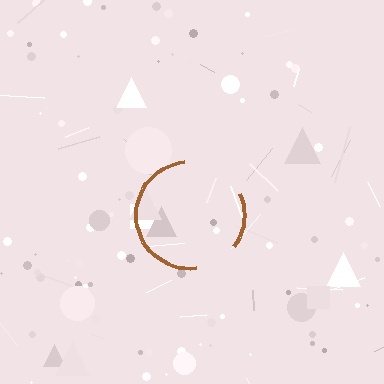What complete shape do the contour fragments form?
The contour fragments form a circle.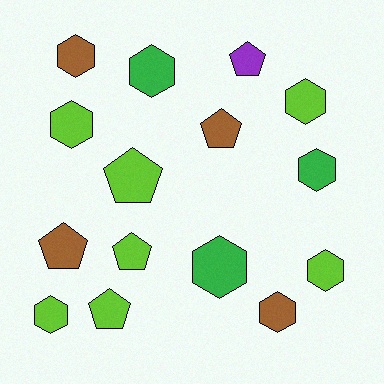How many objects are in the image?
There are 15 objects.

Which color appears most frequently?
Lime, with 7 objects.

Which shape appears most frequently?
Hexagon, with 9 objects.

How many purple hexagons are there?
There are no purple hexagons.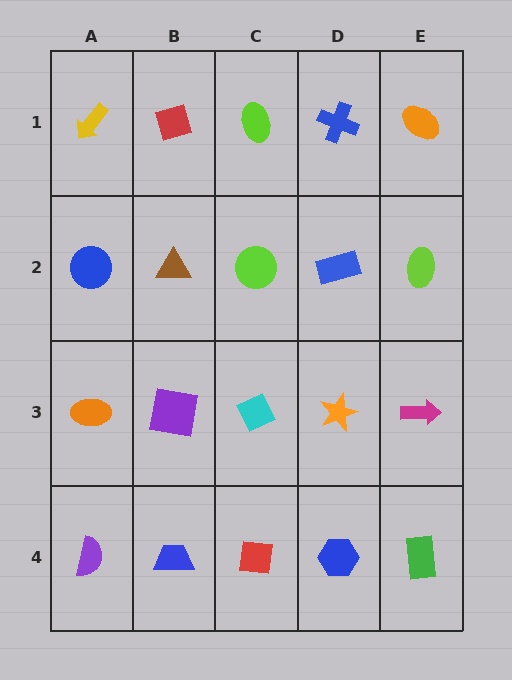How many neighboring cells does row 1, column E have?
2.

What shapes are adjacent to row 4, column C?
A cyan diamond (row 3, column C), a blue trapezoid (row 4, column B), a blue hexagon (row 4, column D).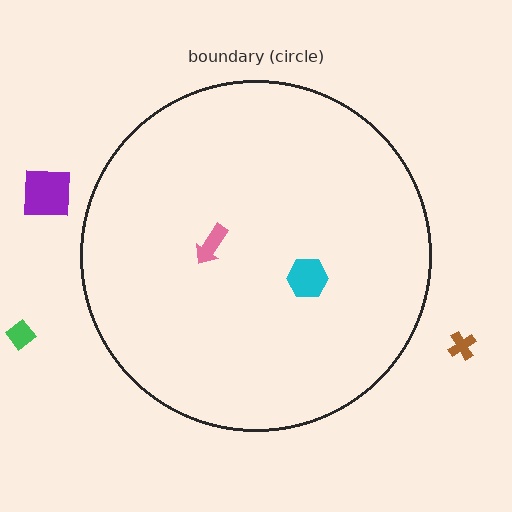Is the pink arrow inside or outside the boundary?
Inside.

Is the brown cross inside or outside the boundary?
Outside.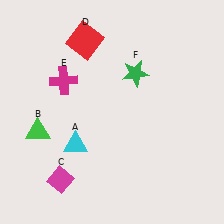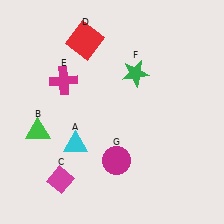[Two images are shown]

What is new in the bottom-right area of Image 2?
A magenta circle (G) was added in the bottom-right area of Image 2.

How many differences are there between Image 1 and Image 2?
There is 1 difference between the two images.